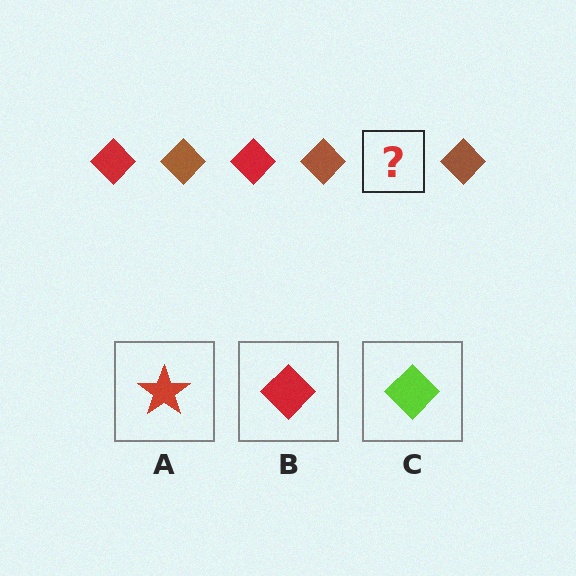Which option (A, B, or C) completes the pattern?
B.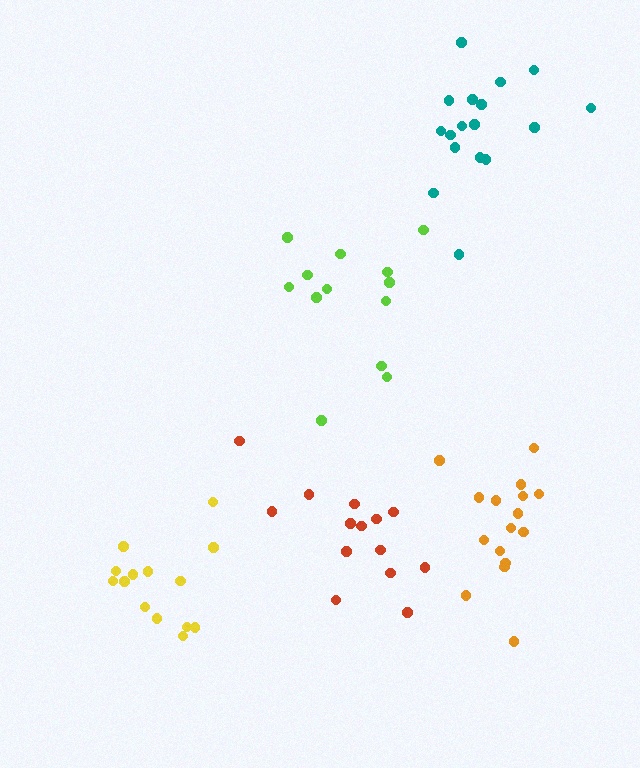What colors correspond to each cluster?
The clusters are colored: lime, red, orange, yellow, teal.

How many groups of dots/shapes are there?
There are 5 groups.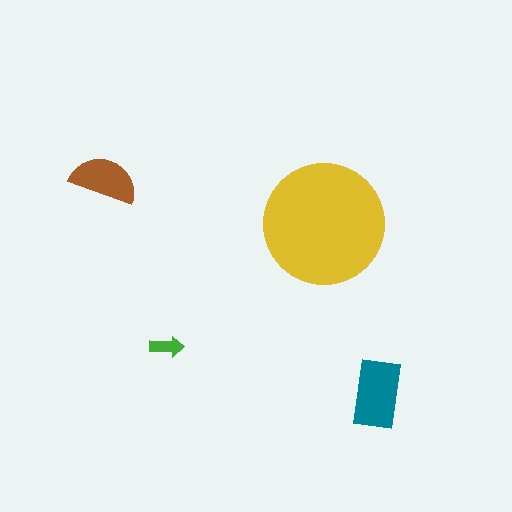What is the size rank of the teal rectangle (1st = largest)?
2nd.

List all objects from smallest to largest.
The green arrow, the brown semicircle, the teal rectangle, the yellow circle.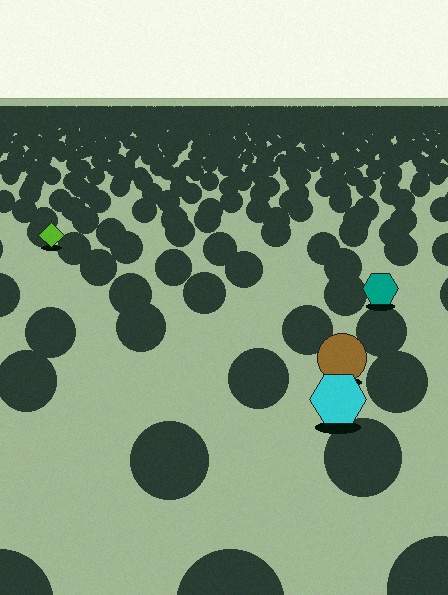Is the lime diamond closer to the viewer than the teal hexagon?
No. The teal hexagon is closer — you can tell from the texture gradient: the ground texture is coarser near it.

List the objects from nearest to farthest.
From nearest to farthest: the cyan hexagon, the brown circle, the teal hexagon, the lime diamond.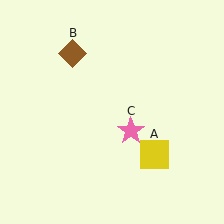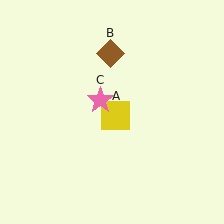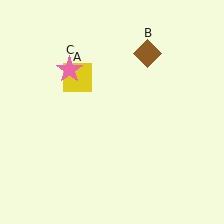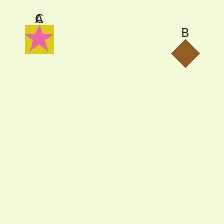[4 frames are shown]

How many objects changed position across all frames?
3 objects changed position: yellow square (object A), brown diamond (object B), pink star (object C).